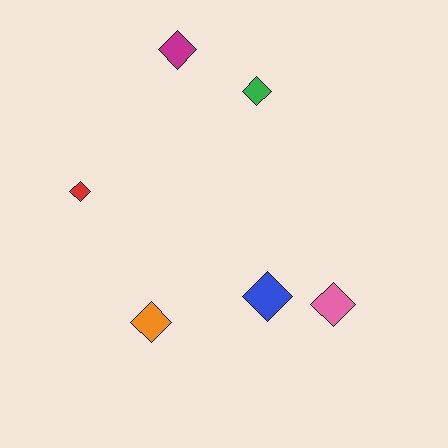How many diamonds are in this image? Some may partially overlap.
There are 6 diamonds.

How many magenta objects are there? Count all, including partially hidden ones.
There is 1 magenta object.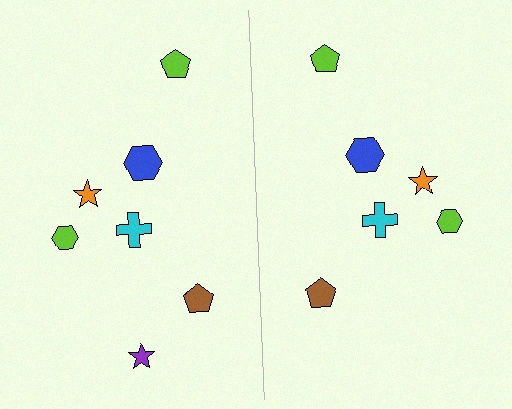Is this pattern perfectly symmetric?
No, the pattern is not perfectly symmetric. A purple star is missing from the right side.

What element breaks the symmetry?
A purple star is missing from the right side.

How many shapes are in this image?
There are 13 shapes in this image.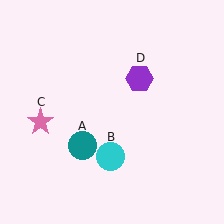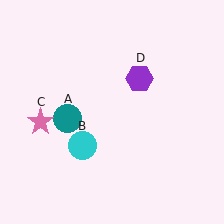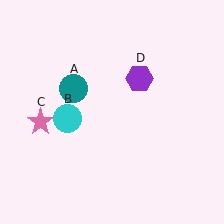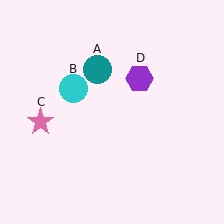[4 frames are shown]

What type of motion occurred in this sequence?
The teal circle (object A), cyan circle (object B) rotated clockwise around the center of the scene.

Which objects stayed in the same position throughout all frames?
Pink star (object C) and purple hexagon (object D) remained stationary.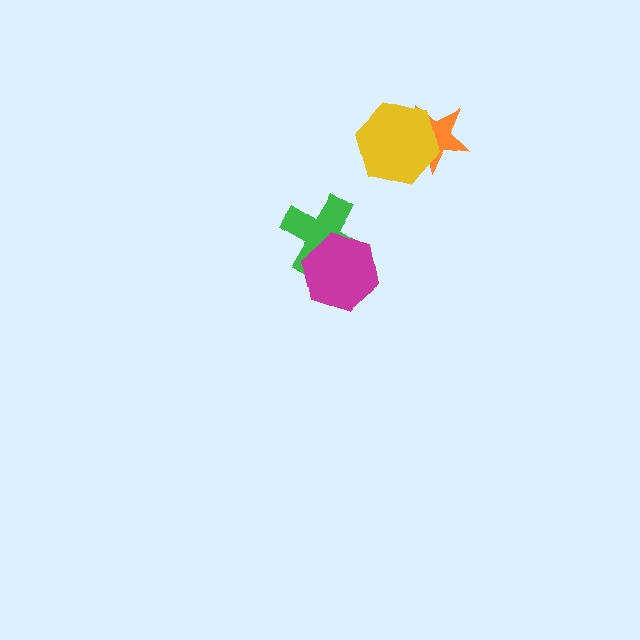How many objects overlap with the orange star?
1 object overlaps with the orange star.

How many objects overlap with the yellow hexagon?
1 object overlaps with the yellow hexagon.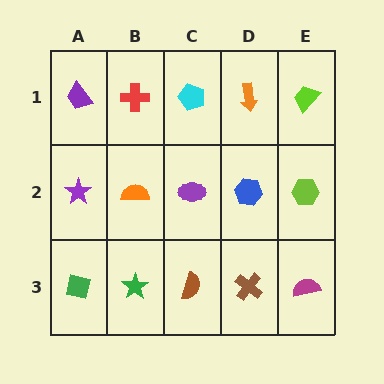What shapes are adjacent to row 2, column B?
A red cross (row 1, column B), a green star (row 3, column B), a purple star (row 2, column A), a purple ellipse (row 2, column C).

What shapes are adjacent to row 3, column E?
A lime hexagon (row 2, column E), a brown cross (row 3, column D).